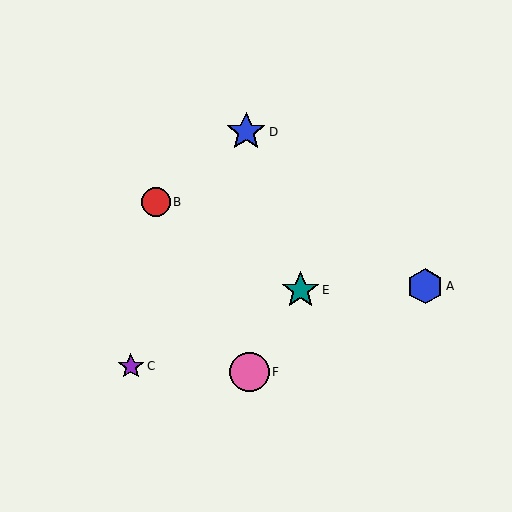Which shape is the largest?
The pink circle (labeled F) is the largest.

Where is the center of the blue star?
The center of the blue star is at (246, 132).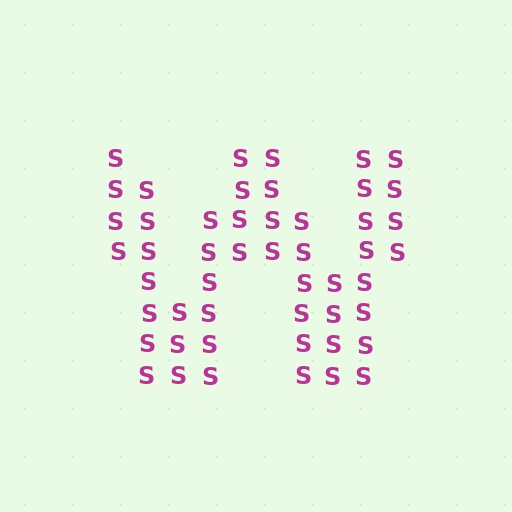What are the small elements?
The small elements are letter S's.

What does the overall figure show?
The overall figure shows the letter W.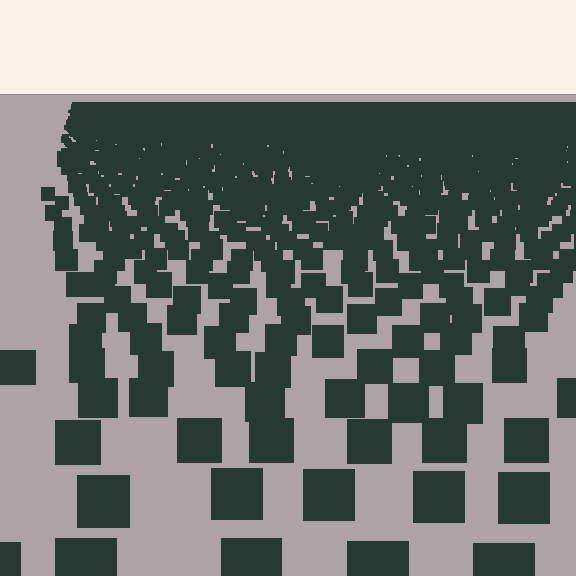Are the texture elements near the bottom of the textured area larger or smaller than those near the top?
Larger. Near the bottom, elements are closer to the viewer and appear at a bigger on-screen size.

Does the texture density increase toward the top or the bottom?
Density increases toward the top.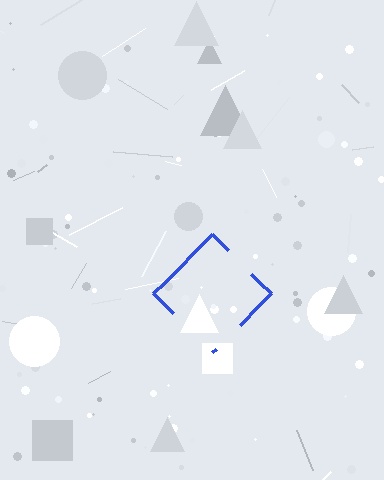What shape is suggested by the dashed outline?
The dashed outline suggests a diamond.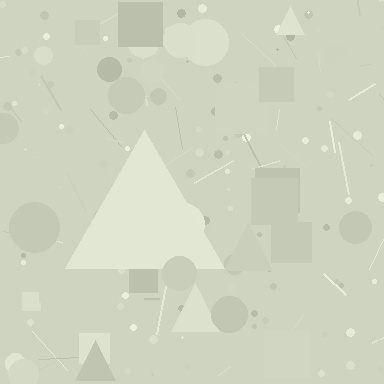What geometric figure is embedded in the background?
A triangle is embedded in the background.